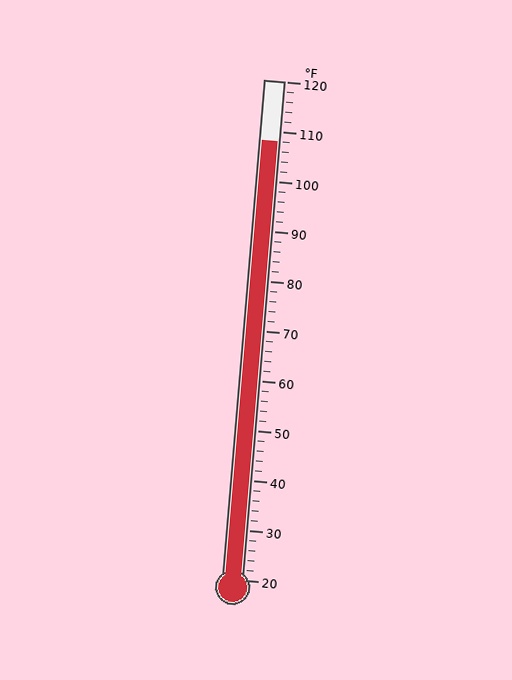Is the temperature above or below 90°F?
The temperature is above 90°F.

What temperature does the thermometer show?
The thermometer shows approximately 108°F.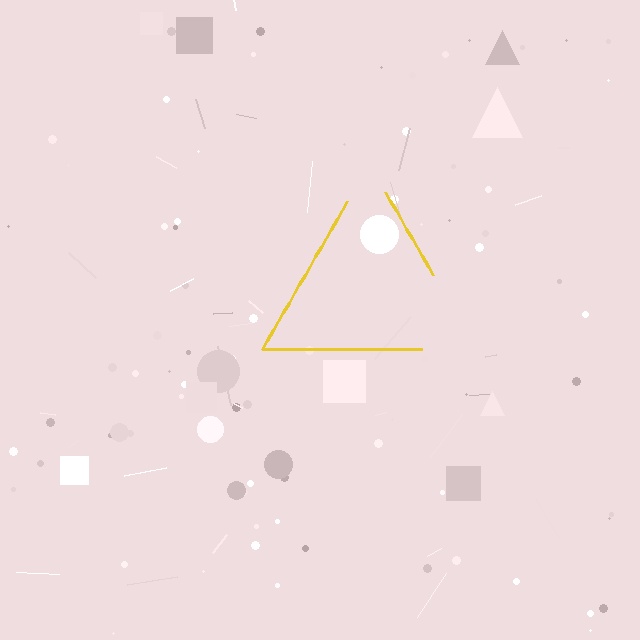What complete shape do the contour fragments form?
The contour fragments form a triangle.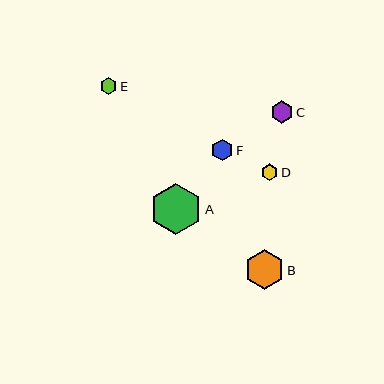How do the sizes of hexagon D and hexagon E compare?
Hexagon D and hexagon E are approximately the same size.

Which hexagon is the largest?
Hexagon A is the largest with a size of approximately 52 pixels.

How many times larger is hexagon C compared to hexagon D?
Hexagon C is approximately 1.3 times the size of hexagon D.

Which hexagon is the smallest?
Hexagon E is the smallest with a size of approximately 17 pixels.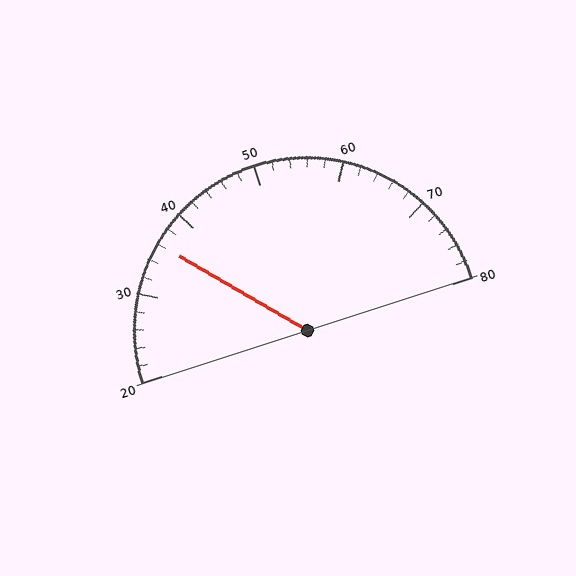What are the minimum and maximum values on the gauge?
The gauge ranges from 20 to 80.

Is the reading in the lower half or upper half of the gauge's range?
The reading is in the lower half of the range (20 to 80).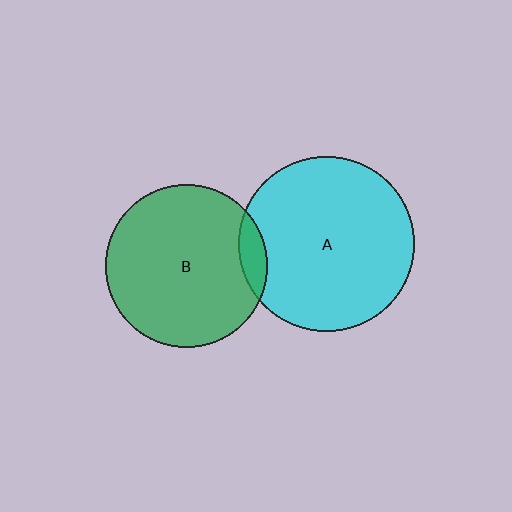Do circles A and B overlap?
Yes.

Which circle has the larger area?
Circle A (cyan).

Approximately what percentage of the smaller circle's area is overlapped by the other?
Approximately 10%.